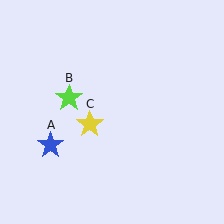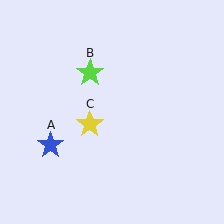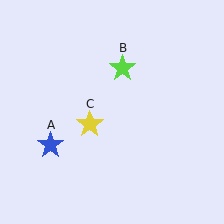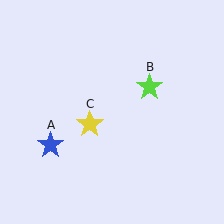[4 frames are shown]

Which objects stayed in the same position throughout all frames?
Blue star (object A) and yellow star (object C) remained stationary.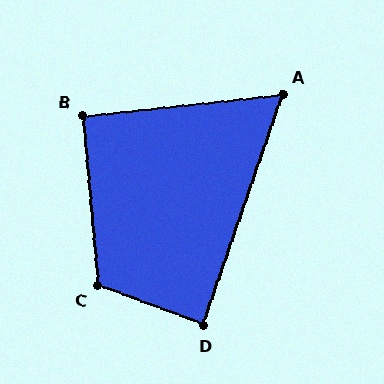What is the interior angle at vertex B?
Approximately 91 degrees (approximately right).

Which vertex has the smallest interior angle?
A, at approximately 65 degrees.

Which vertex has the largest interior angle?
C, at approximately 115 degrees.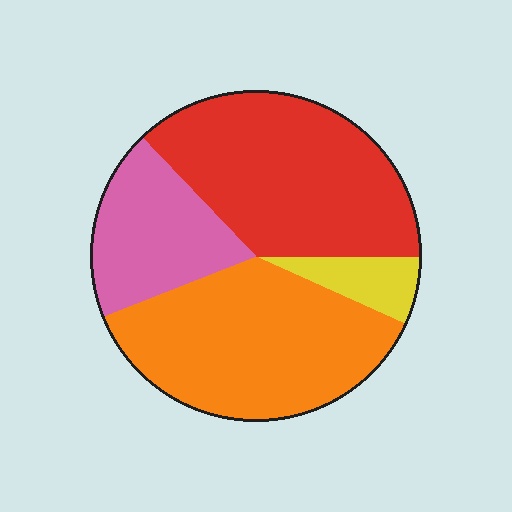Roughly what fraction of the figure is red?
Red takes up about three eighths (3/8) of the figure.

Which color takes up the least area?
Yellow, at roughly 5%.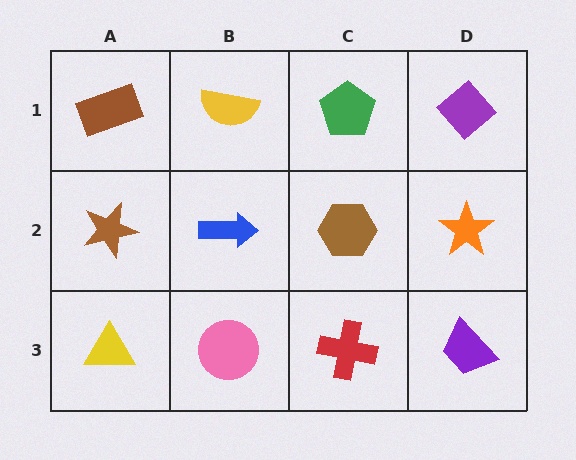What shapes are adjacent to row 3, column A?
A brown star (row 2, column A), a pink circle (row 3, column B).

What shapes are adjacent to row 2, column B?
A yellow semicircle (row 1, column B), a pink circle (row 3, column B), a brown star (row 2, column A), a brown hexagon (row 2, column C).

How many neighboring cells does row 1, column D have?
2.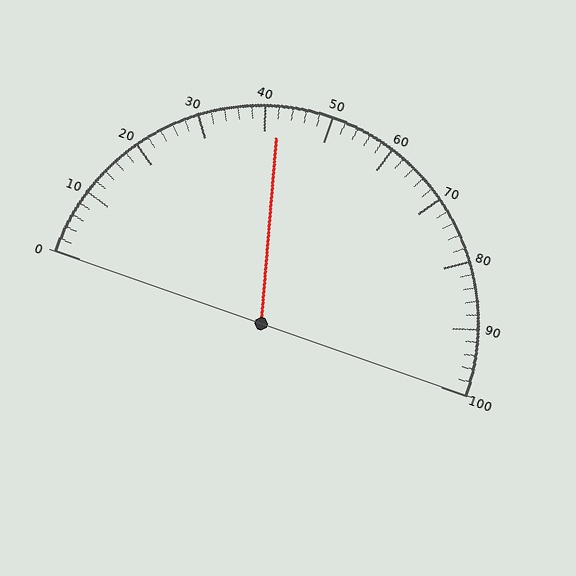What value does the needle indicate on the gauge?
The needle indicates approximately 42.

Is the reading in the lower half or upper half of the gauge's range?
The reading is in the lower half of the range (0 to 100).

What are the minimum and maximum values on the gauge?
The gauge ranges from 0 to 100.